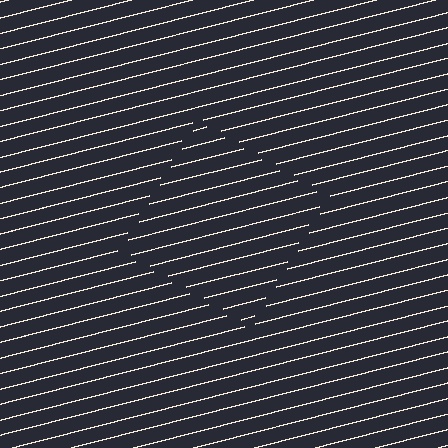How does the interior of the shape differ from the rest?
The interior of the shape contains the same grating, shifted by half a period — the contour is defined by the phase discontinuity where line-ends from the inner and outer gratings abut.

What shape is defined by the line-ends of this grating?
An illusory square. The interior of the shape contains the same grating, shifted by half a period — the contour is defined by the phase discontinuity where line-ends from the inner and outer gratings abut.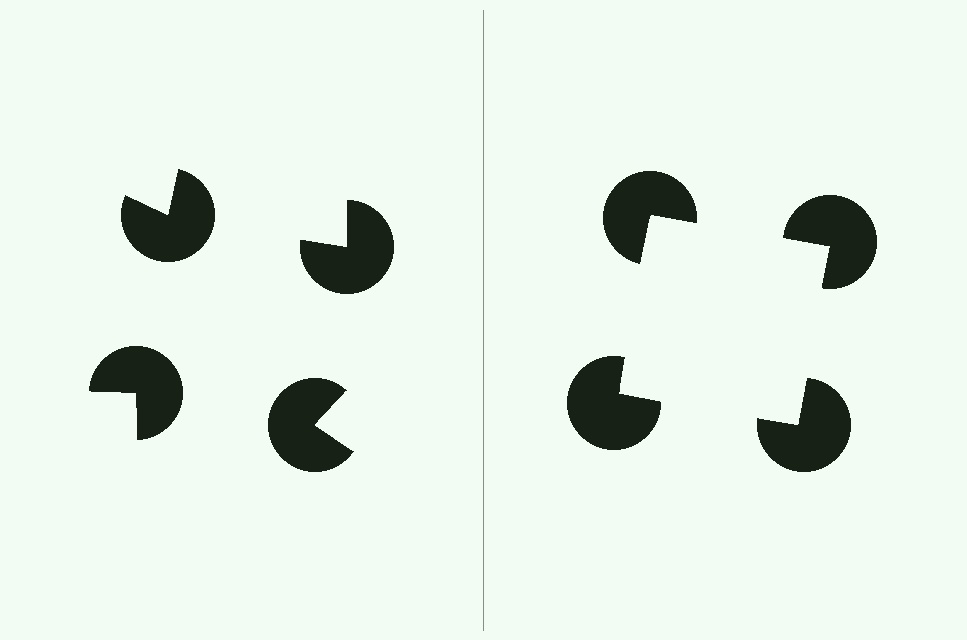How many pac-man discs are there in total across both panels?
8 — 4 on each side.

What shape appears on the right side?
An illusory square.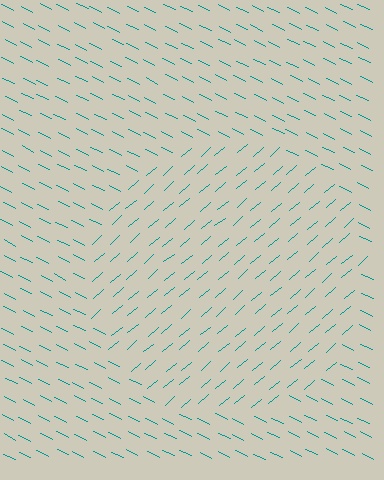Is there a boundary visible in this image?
Yes, there is a texture boundary formed by a change in line orientation.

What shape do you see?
I see a circle.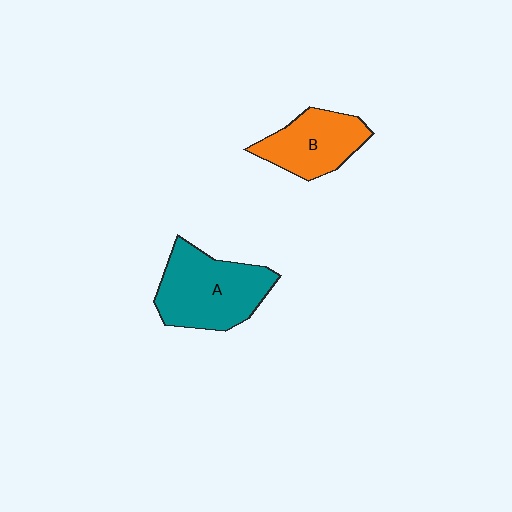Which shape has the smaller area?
Shape B (orange).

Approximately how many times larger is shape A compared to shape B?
Approximately 1.4 times.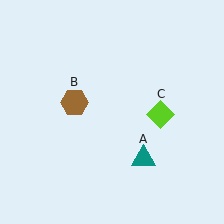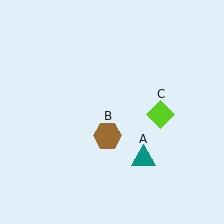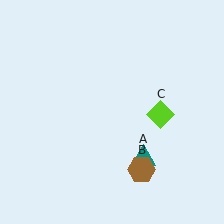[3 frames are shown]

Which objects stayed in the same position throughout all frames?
Teal triangle (object A) and lime diamond (object C) remained stationary.